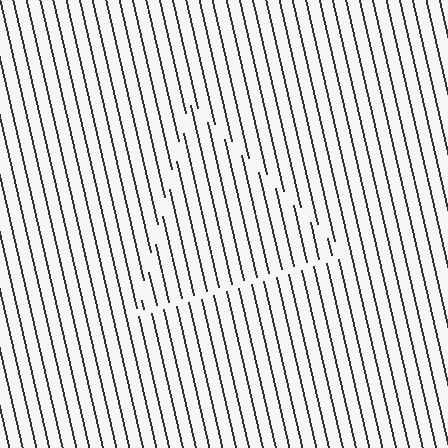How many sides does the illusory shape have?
3 sides — the line-ends trace a triangle.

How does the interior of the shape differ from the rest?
The interior of the shape contains the same grating, shifted by half a period — the contour is defined by the phase discontinuity where line-ends from the inner and outer gratings abut.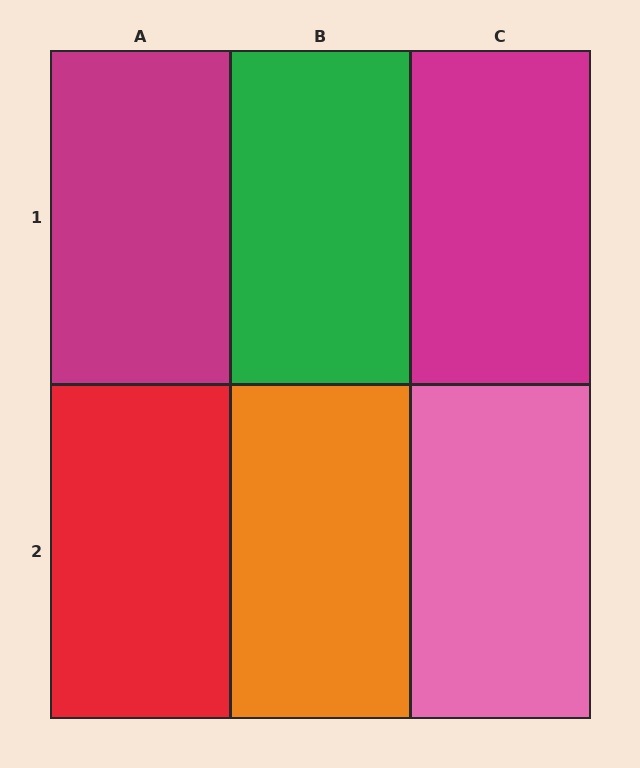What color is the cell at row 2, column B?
Orange.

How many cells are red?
1 cell is red.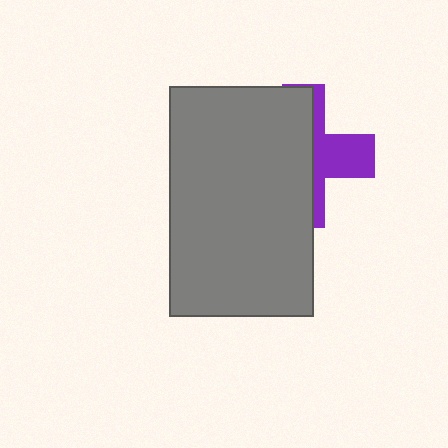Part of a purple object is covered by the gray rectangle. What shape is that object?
It is a cross.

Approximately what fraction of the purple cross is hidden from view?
Roughly 63% of the purple cross is hidden behind the gray rectangle.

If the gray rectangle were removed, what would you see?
You would see the complete purple cross.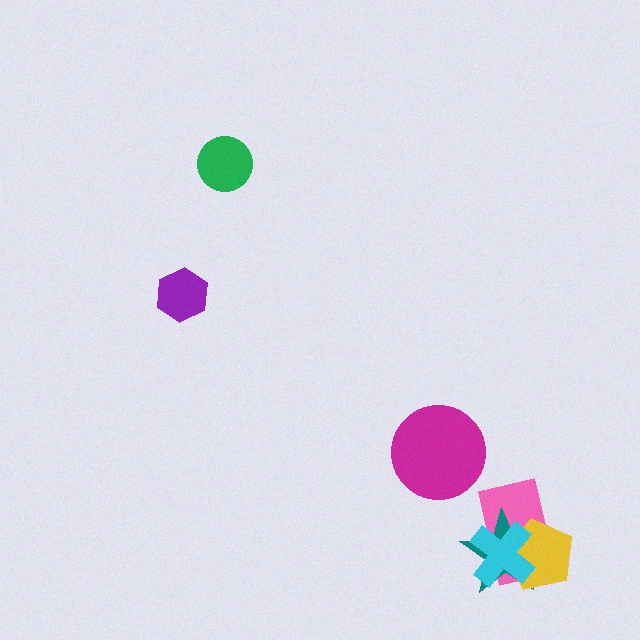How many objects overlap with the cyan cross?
3 objects overlap with the cyan cross.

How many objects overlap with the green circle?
0 objects overlap with the green circle.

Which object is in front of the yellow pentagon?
The cyan cross is in front of the yellow pentagon.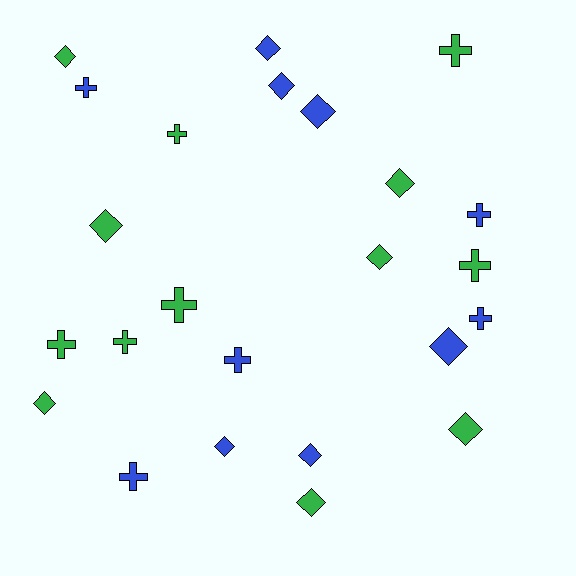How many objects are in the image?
There are 24 objects.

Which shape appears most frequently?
Diamond, with 13 objects.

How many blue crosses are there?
There are 5 blue crosses.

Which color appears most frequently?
Green, with 13 objects.